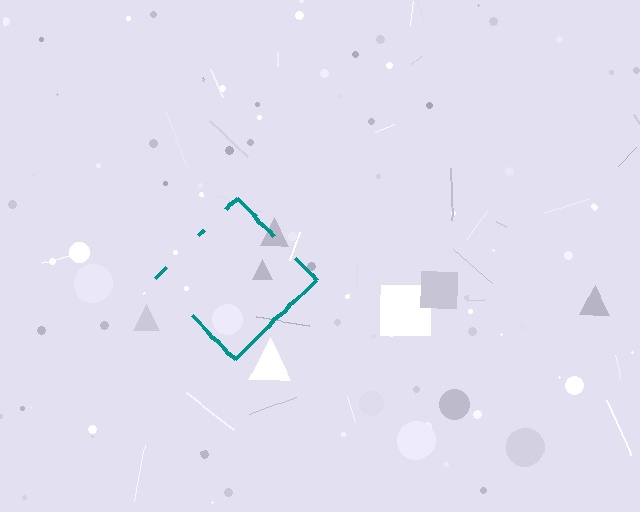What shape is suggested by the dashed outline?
The dashed outline suggests a diamond.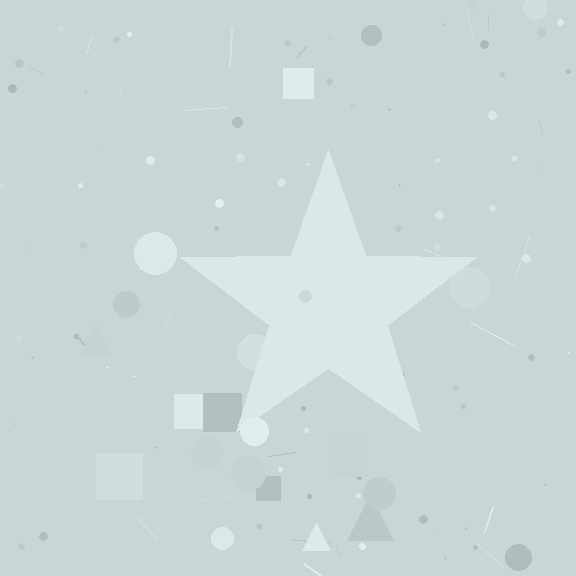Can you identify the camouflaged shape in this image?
The camouflaged shape is a star.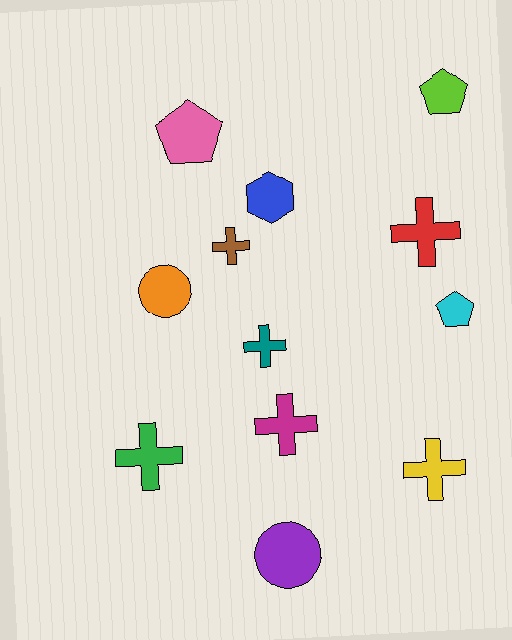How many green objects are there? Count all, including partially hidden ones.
There is 1 green object.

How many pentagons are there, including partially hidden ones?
There are 3 pentagons.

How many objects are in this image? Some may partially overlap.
There are 12 objects.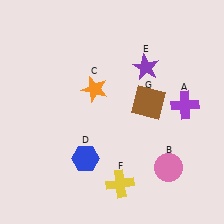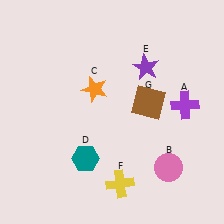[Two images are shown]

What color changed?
The hexagon (D) changed from blue in Image 1 to teal in Image 2.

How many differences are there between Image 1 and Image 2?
There is 1 difference between the two images.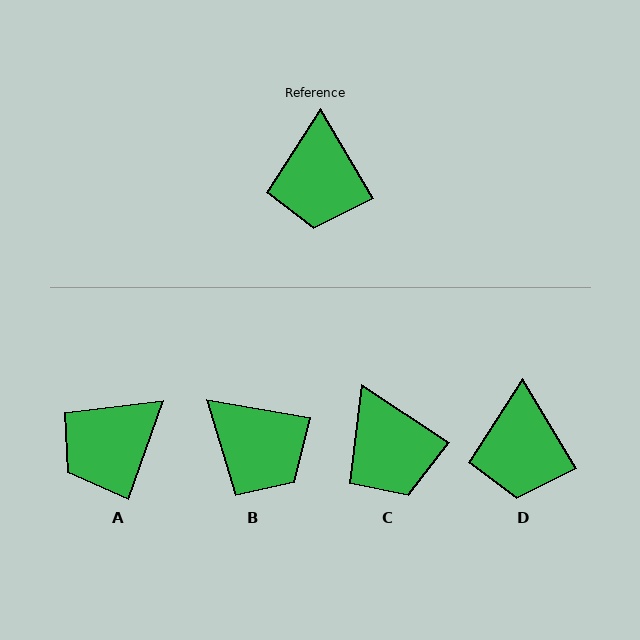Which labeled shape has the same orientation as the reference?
D.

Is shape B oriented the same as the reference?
No, it is off by about 50 degrees.